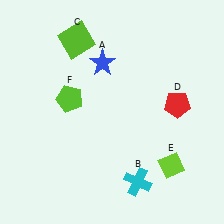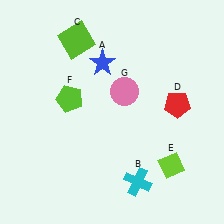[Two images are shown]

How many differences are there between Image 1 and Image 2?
There is 1 difference between the two images.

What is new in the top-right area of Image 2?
A pink circle (G) was added in the top-right area of Image 2.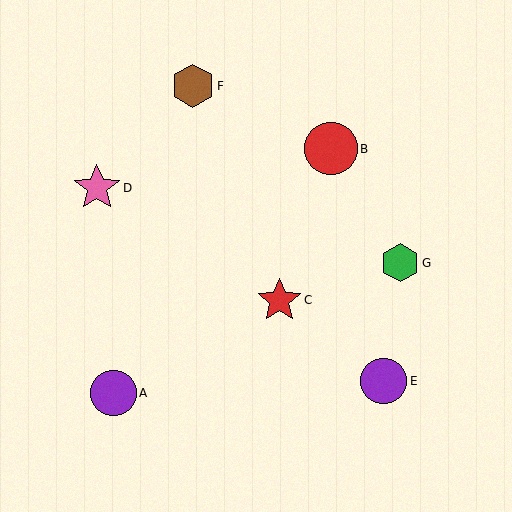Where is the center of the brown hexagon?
The center of the brown hexagon is at (193, 86).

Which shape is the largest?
The red circle (labeled B) is the largest.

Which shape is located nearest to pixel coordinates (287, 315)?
The red star (labeled C) at (279, 300) is nearest to that location.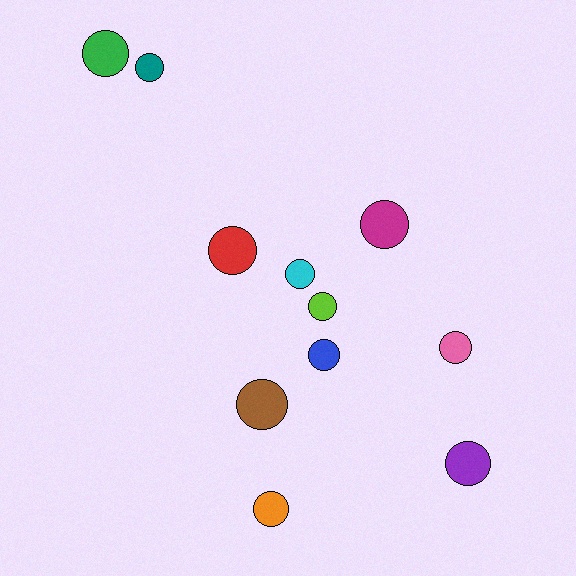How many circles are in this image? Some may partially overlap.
There are 11 circles.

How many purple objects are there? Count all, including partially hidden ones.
There is 1 purple object.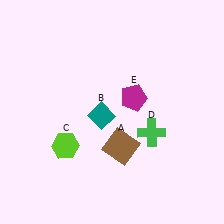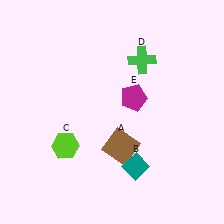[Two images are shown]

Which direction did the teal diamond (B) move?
The teal diamond (B) moved down.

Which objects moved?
The objects that moved are: the teal diamond (B), the green cross (D).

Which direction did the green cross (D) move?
The green cross (D) moved up.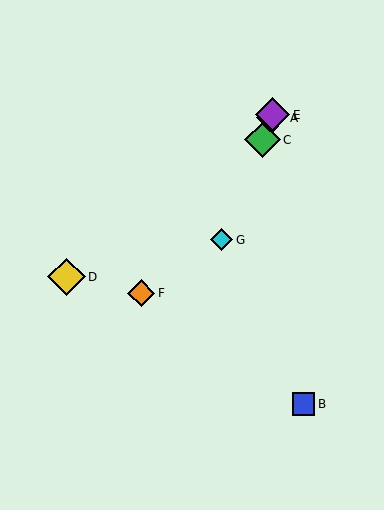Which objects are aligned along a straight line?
Objects A, C, E, G are aligned along a straight line.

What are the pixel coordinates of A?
Object A is at (271, 118).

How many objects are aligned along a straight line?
4 objects (A, C, E, G) are aligned along a straight line.